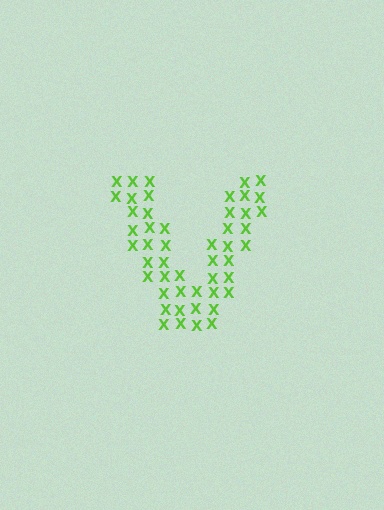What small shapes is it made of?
It is made of small letter X's.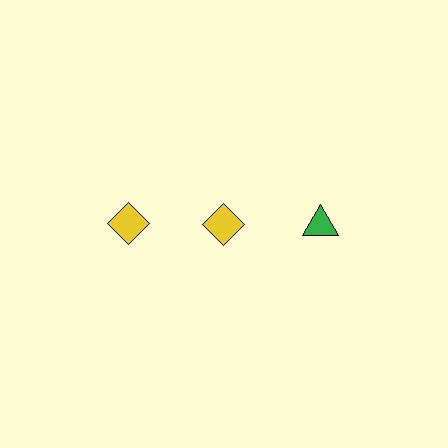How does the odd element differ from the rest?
It differs in both color (green instead of yellow) and shape (triangle instead of diamond).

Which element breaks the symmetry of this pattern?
The green triangle in the top row, center column breaks the symmetry. All other shapes are yellow diamonds.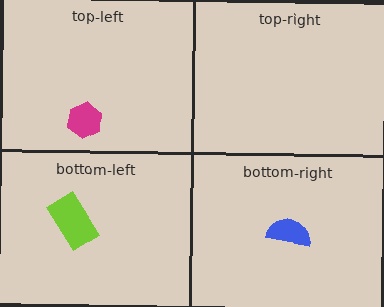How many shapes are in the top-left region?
1.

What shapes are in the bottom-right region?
The blue semicircle.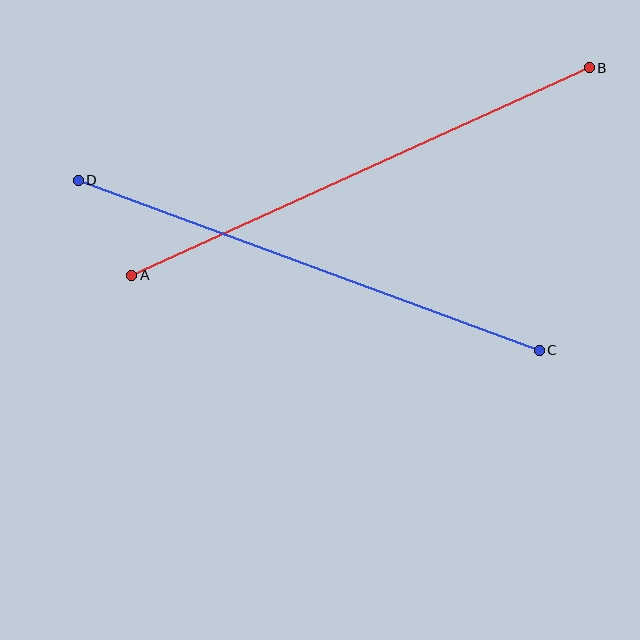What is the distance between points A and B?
The distance is approximately 502 pixels.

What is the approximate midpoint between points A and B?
The midpoint is at approximately (360, 172) pixels.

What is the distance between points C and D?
The distance is approximately 491 pixels.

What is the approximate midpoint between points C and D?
The midpoint is at approximately (309, 265) pixels.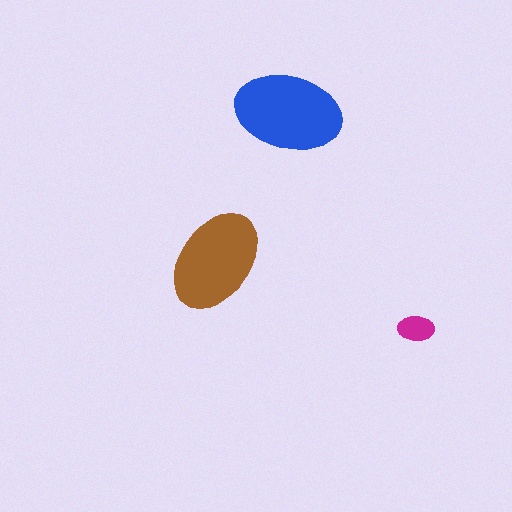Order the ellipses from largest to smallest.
the blue one, the brown one, the magenta one.